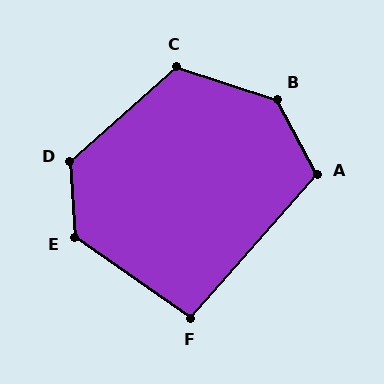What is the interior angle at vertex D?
Approximately 128 degrees (obtuse).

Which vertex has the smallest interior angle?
F, at approximately 97 degrees.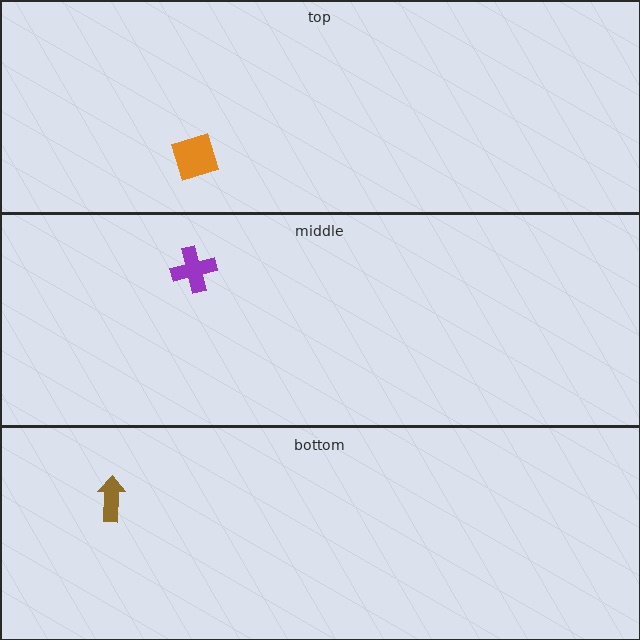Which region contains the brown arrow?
The bottom region.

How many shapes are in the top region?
1.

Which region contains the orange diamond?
The top region.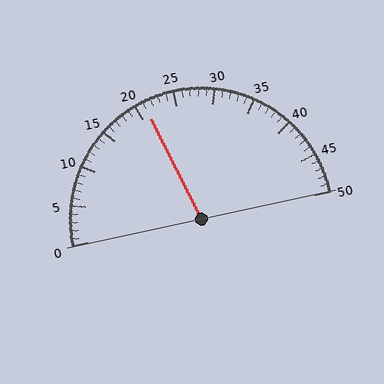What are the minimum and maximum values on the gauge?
The gauge ranges from 0 to 50.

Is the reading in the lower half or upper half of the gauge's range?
The reading is in the lower half of the range (0 to 50).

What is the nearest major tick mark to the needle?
The nearest major tick mark is 20.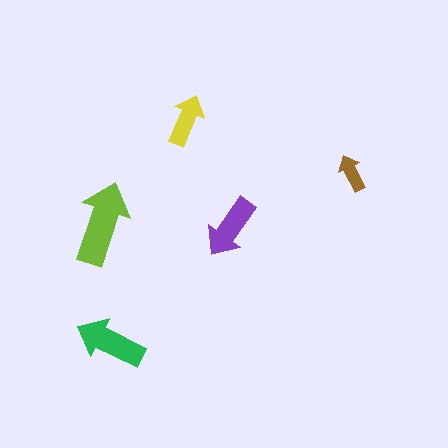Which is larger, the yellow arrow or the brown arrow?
The yellow one.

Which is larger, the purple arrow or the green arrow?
The green one.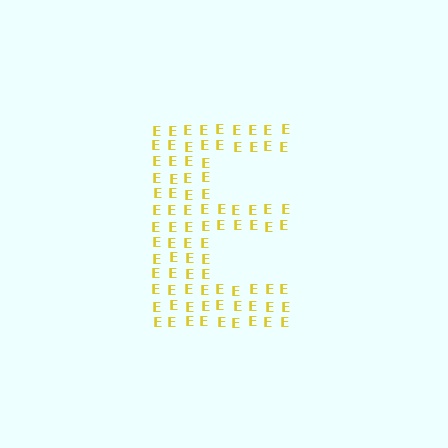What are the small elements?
The small elements are letter E's.